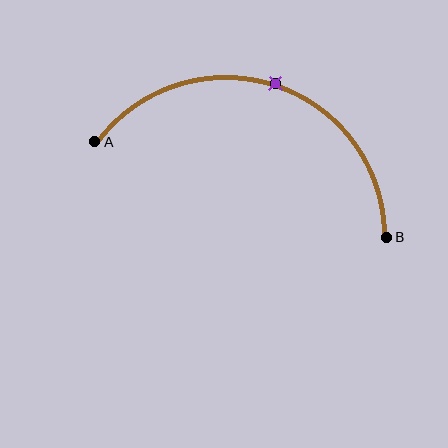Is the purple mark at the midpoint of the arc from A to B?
Yes. The purple mark lies on the arc at equal arc-length from both A and B — it is the arc midpoint.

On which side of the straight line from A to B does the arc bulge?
The arc bulges above the straight line connecting A and B.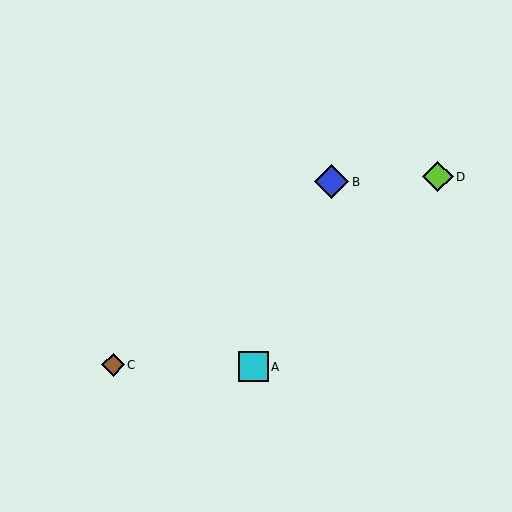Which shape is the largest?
The blue diamond (labeled B) is the largest.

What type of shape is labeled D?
Shape D is a lime diamond.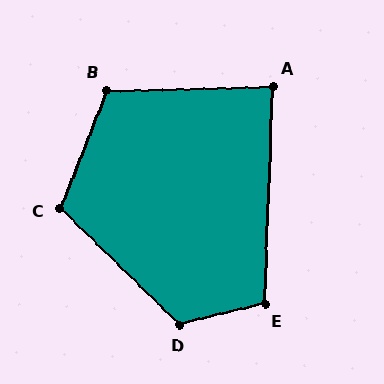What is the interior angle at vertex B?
Approximately 112 degrees (obtuse).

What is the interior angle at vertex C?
Approximately 113 degrees (obtuse).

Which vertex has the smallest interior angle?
A, at approximately 87 degrees.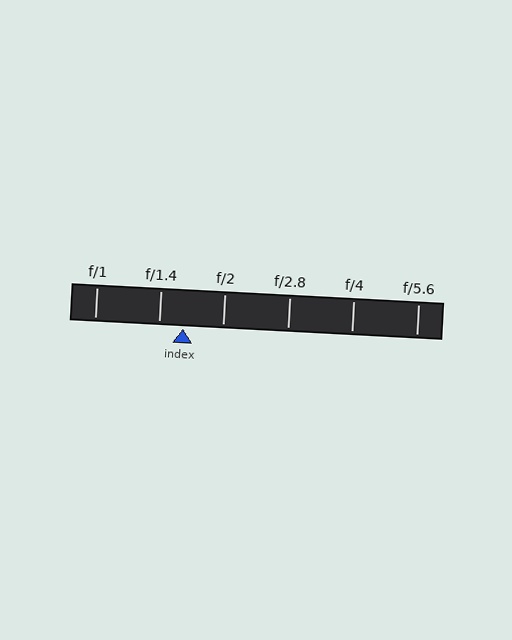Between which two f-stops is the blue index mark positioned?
The index mark is between f/1.4 and f/2.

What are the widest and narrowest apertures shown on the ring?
The widest aperture shown is f/1 and the narrowest is f/5.6.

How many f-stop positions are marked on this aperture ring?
There are 6 f-stop positions marked.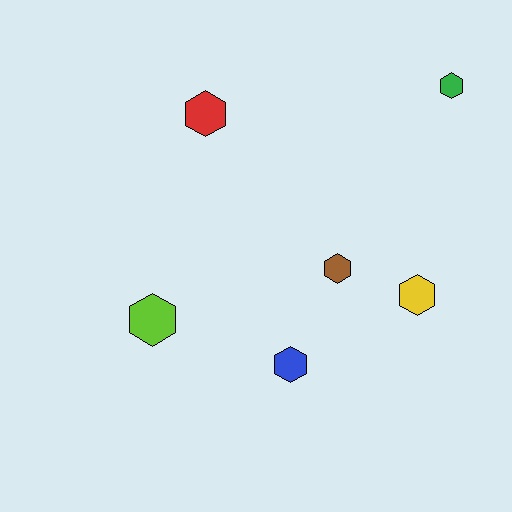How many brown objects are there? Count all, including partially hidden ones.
There is 1 brown object.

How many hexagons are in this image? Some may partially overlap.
There are 6 hexagons.